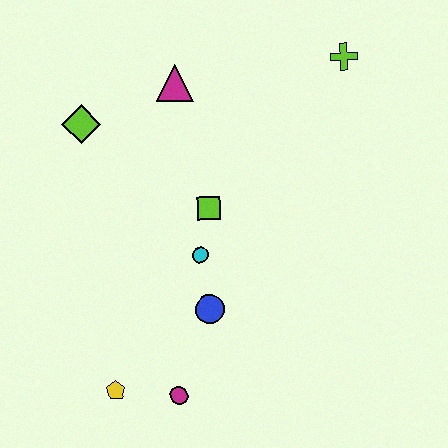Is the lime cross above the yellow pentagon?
Yes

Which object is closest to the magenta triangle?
The lime diamond is closest to the magenta triangle.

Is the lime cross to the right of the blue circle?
Yes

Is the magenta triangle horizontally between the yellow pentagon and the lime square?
Yes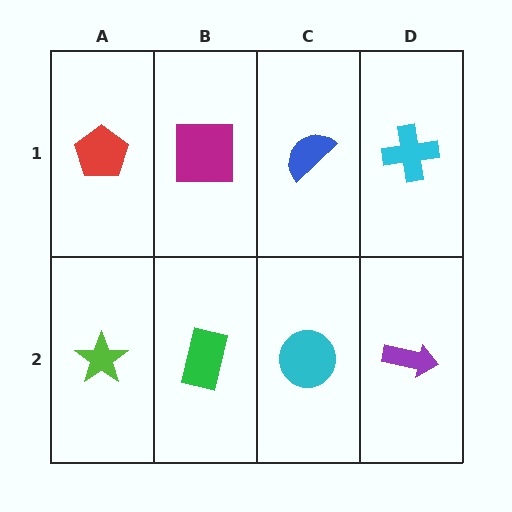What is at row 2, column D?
A purple arrow.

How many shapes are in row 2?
4 shapes.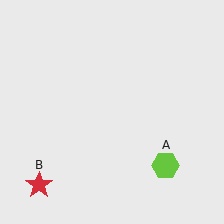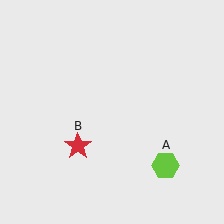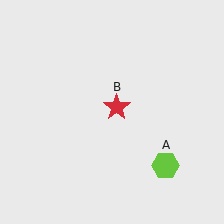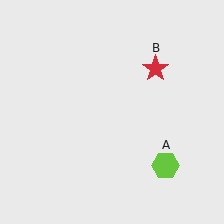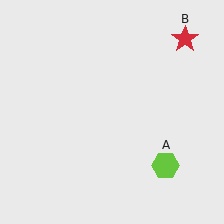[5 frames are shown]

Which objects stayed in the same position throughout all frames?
Lime hexagon (object A) remained stationary.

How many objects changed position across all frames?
1 object changed position: red star (object B).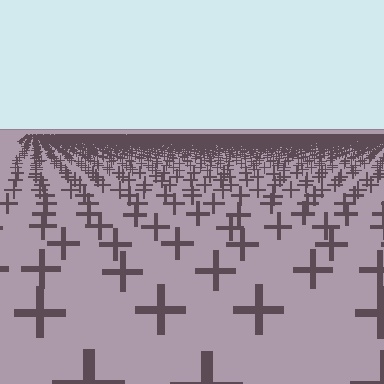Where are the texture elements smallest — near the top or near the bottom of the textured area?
Near the top.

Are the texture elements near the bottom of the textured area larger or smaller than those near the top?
Larger. Near the bottom, elements are closer to the viewer and appear at a bigger on-screen size.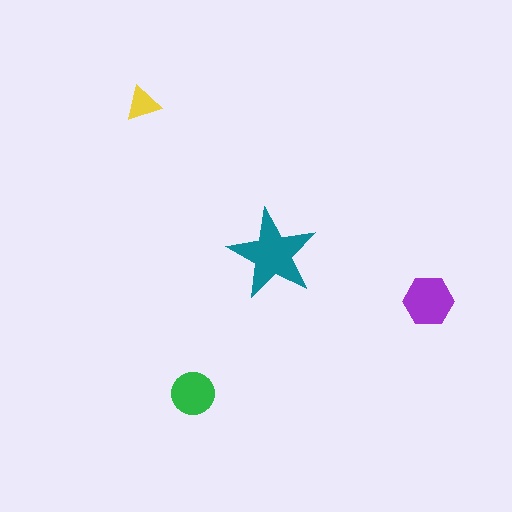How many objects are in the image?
There are 4 objects in the image.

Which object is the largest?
The teal star.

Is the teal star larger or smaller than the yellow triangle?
Larger.